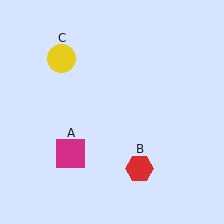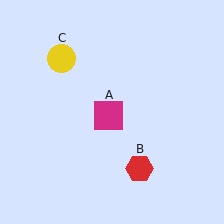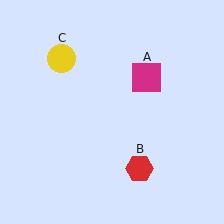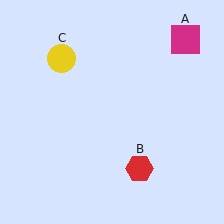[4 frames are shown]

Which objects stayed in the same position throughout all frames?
Red hexagon (object B) and yellow circle (object C) remained stationary.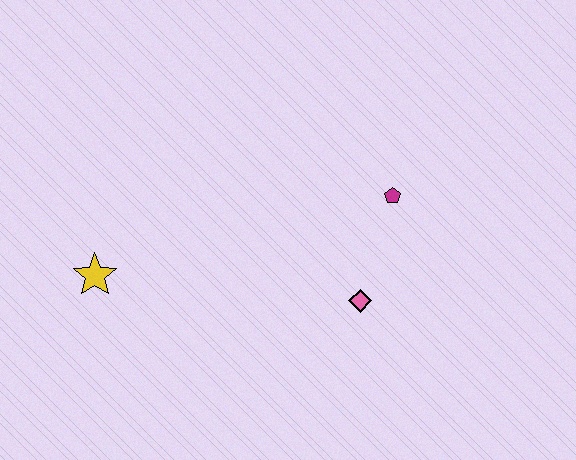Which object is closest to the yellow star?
The pink diamond is closest to the yellow star.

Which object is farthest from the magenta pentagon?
The yellow star is farthest from the magenta pentagon.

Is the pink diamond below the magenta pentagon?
Yes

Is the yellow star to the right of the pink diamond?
No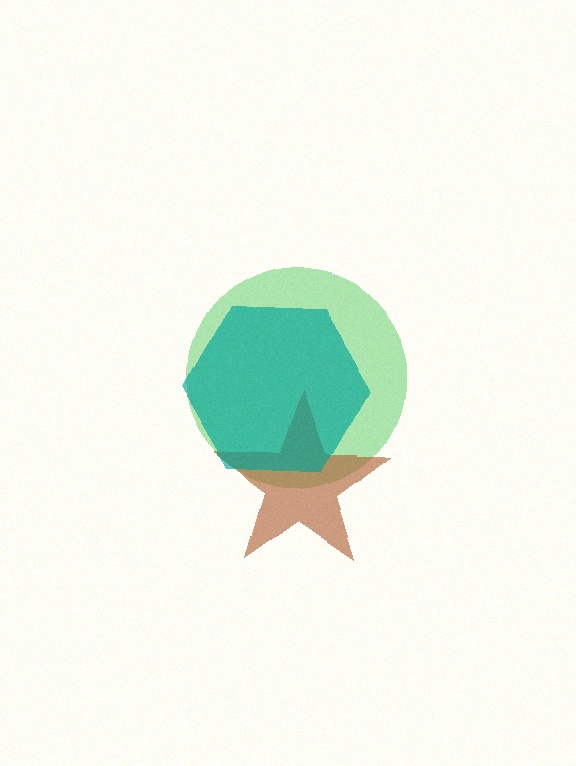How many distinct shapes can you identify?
There are 3 distinct shapes: a green circle, a brown star, a teal hexagon.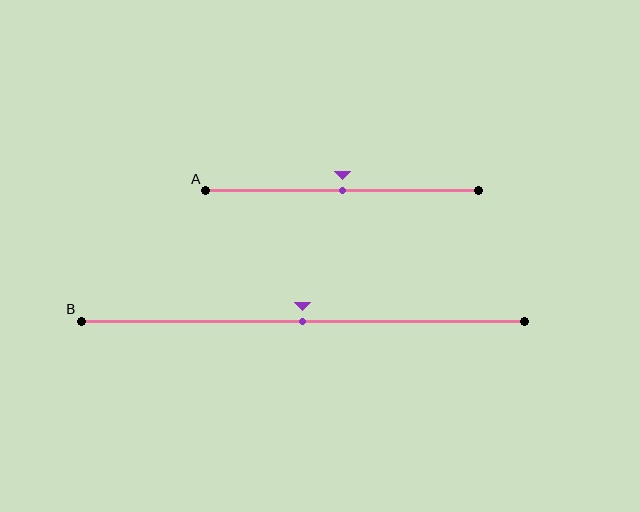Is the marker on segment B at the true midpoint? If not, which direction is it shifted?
Yes, the marker on segment B is at the true midpoint.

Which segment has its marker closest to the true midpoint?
Segment A has its marker closest to the true midpoint.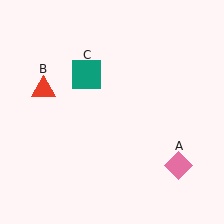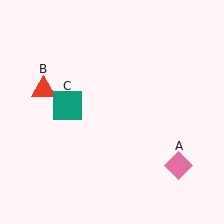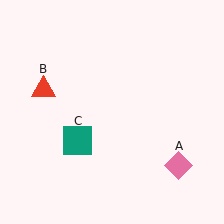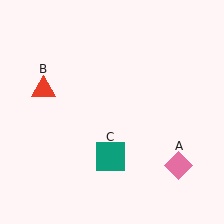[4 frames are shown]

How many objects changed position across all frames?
1 object changed position: teal square (object C).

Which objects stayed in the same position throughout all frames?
Pink diamond (object A) and red triangle (object B) remained stationary.